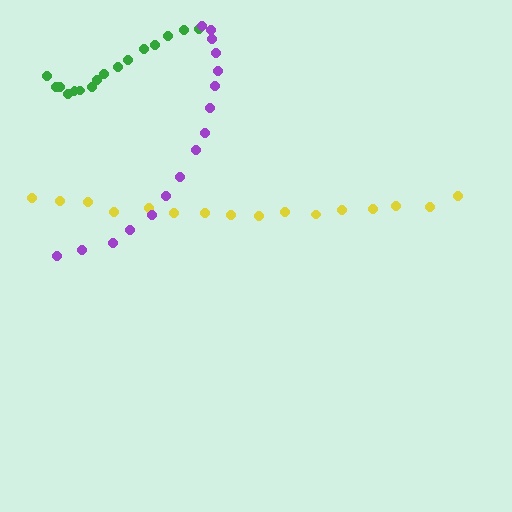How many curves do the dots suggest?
There are 3 distinct paths.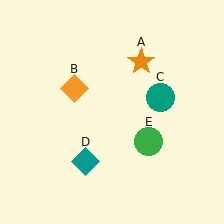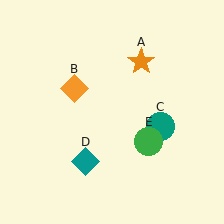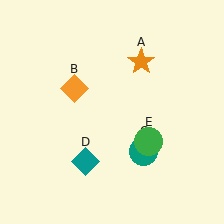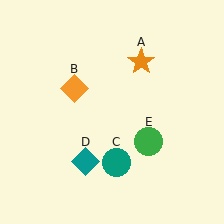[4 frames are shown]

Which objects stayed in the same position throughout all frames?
Orange star (object A) and orange diamond (object B) and teal diamond (object D) and green circle (object E) remained stationary.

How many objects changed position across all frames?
1 object changed position: teal circle (object C).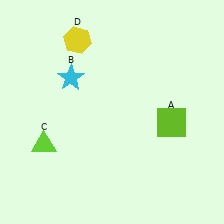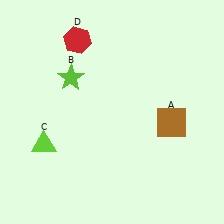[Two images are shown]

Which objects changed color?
A changed from lime to brown. B changed from cyan to lime. D changed from yellow to red.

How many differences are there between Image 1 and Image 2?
There are 3 differences between the two images.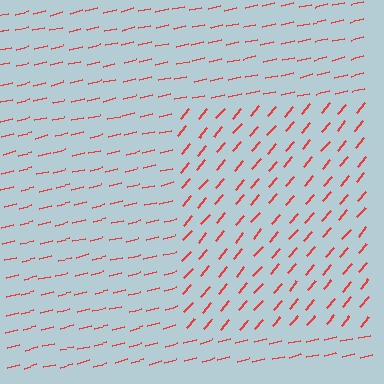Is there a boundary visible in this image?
Yes, there is a texture boundary formed by a change in line orientation.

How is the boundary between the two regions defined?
The boundary is defined purely by a change in line orientation (approximately 37 degrees difference). All lines are the same color and thickness.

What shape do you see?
I see a rectangle.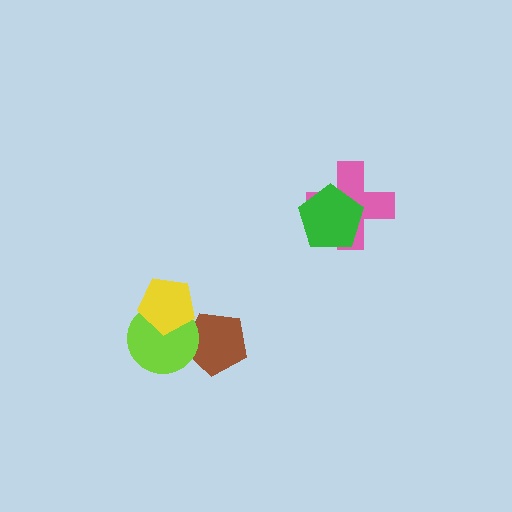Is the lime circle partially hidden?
Yes, it is partially covered by another shape.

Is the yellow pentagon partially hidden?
No, no other shape covers it.